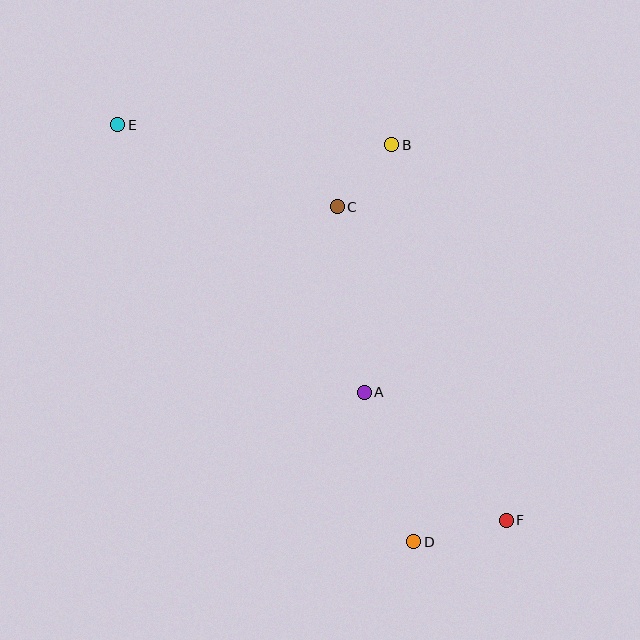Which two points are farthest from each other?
Points E and F are farthest from each other.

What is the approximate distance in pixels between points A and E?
The distance between A and E is approximately 363 pixels.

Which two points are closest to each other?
Points B and C are closest to each other.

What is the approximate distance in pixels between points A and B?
The distance between A and B is approximately 249 pixels.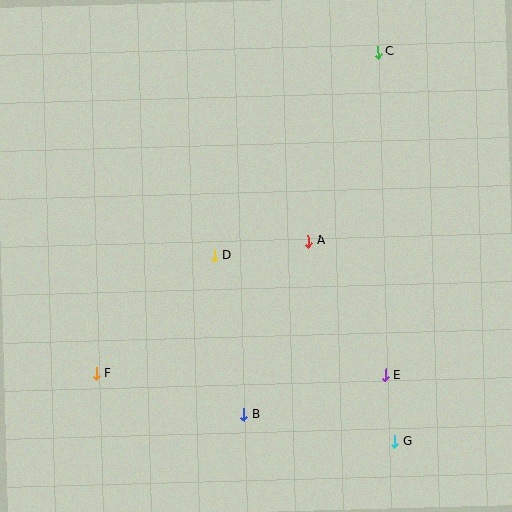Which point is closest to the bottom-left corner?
Point F is closest to the bottom-left corner.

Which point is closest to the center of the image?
Point D at (214, 256) is closest to the center.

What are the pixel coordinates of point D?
Point D is at (214, 256).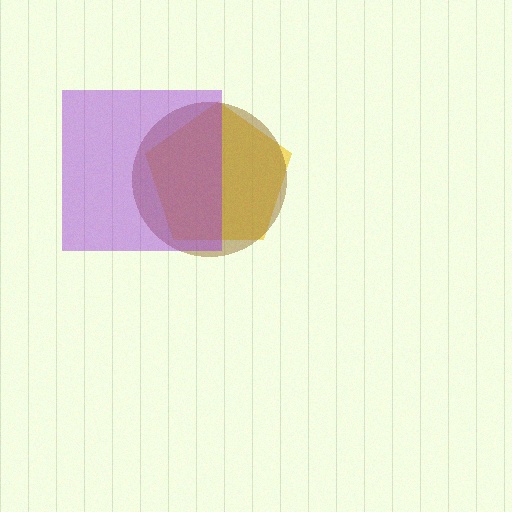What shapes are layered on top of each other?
The layered shapes are: a yellow pentagon, a brown circle, a purple square.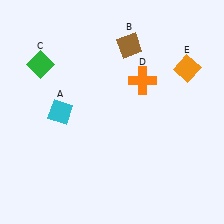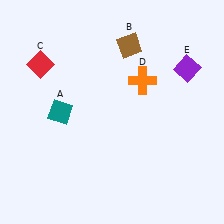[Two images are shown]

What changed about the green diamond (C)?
In Image 1, C is green. In Image 2, it changed to red.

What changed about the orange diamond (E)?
In Image 1, E is orange. In Image 2, it changed to purple.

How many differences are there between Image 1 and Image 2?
There are 3 differences between the two images.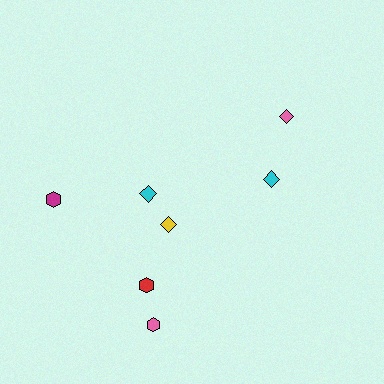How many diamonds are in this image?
There are 4 diamonds.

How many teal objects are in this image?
There are no teal objects.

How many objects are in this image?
There are 7 objects.